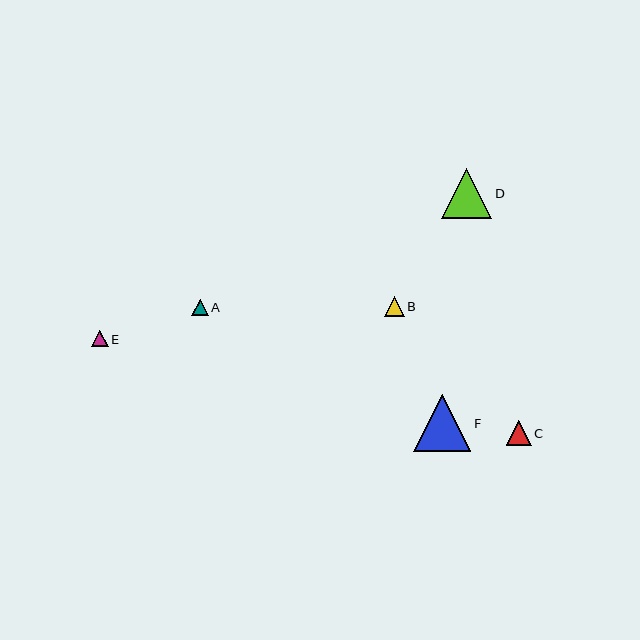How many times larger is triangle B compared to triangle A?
Triangle B is approximately 1.2 times the size of triangle A.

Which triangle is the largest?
Triangle F is the largest with a size of approximately 57 pixels.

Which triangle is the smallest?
Triangle E is the smallest with a size of approximately 16 pixels.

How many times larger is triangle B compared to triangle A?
Triangle B is approximately 1.2 times the size of triangle A.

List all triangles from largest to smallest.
From largest to smallest: F, D, C, B, A, E.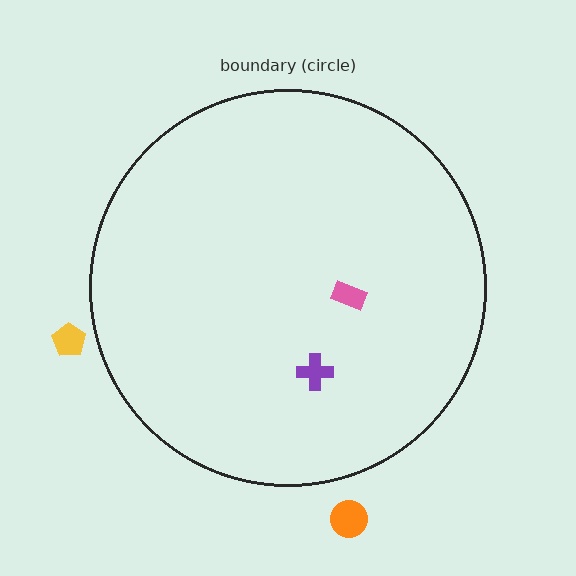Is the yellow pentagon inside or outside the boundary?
Outside.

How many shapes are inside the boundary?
2 inside, 2 outside.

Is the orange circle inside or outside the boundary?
Outside.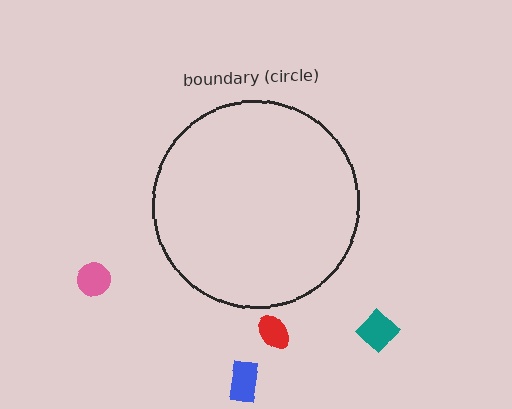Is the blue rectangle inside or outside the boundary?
Outside.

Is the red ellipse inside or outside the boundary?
Outside.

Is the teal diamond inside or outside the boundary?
Outside.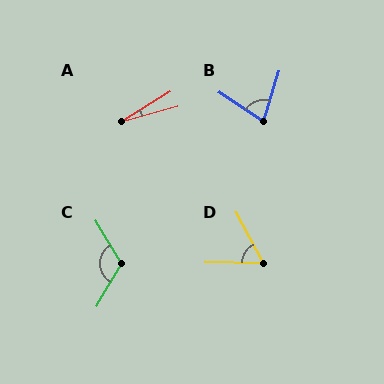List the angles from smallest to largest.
A (16°), D (61°), B (73°), C (118°).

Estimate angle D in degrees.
Approximately 61 degrees.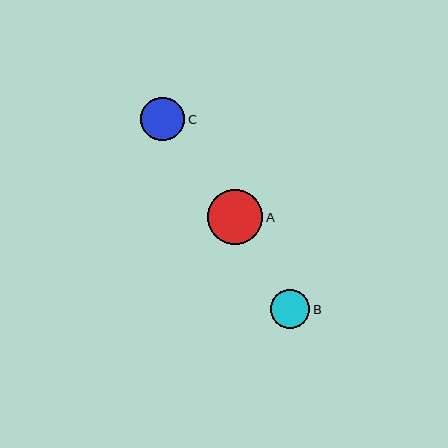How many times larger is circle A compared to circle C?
Circle A is approximately 1.3 times the size of circle C.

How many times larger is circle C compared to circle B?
Circle C is approximately 1.1 times the size of circle B.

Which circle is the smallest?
Circle B is the smallest with a size of approximately 39 pixels.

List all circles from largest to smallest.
From largest to smallest: A, C, B.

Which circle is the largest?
Circle A is the largest with a size of approximately 55 pixels.